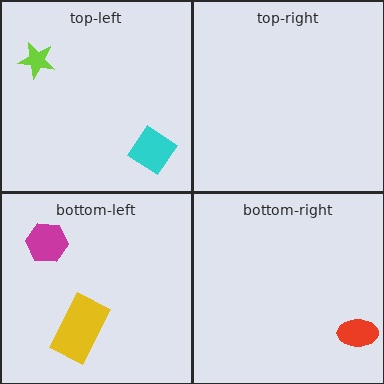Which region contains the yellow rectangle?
The bottom-left region.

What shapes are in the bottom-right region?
The red ellipse.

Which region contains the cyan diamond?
The top-left region.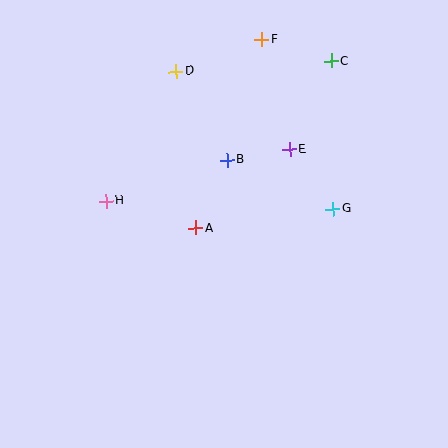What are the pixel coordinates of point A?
Point A is at (196, 228).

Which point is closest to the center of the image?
Point A at (196, 228) is closest to the center.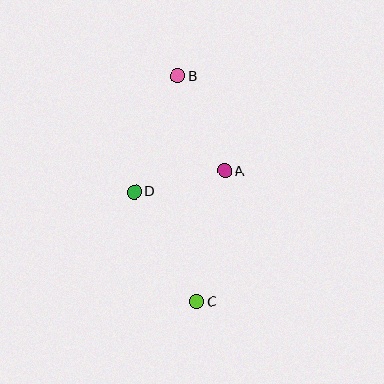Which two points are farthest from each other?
Points B and C are farthest from each other.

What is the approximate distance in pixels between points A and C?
The distance between A and C is approximately 134 pixels.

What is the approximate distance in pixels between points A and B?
The distance between A and B is approximately 106 pixels.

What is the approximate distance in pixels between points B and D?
The distance between B and D is approximately 123 pixels.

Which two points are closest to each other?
Points A and D are closest to each other.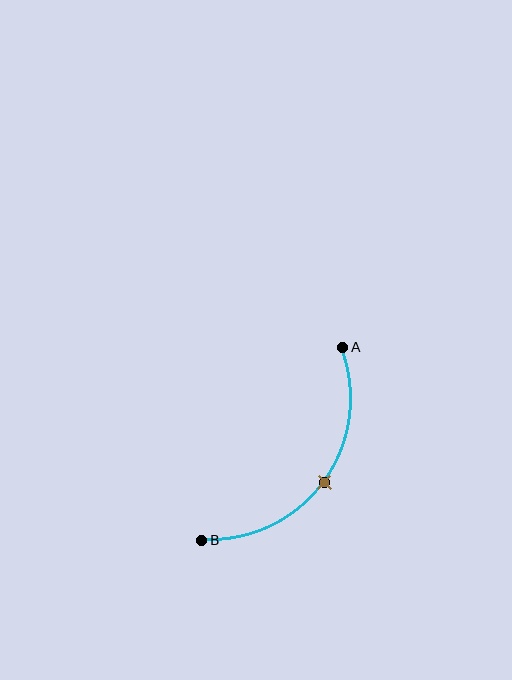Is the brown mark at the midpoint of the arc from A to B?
Yes. The brown mark lies on the arc at equal arc-length from both A and B — it is the arc midpoint.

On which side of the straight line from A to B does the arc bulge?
The arc bulges below and to the right of the straight line connecting A and B.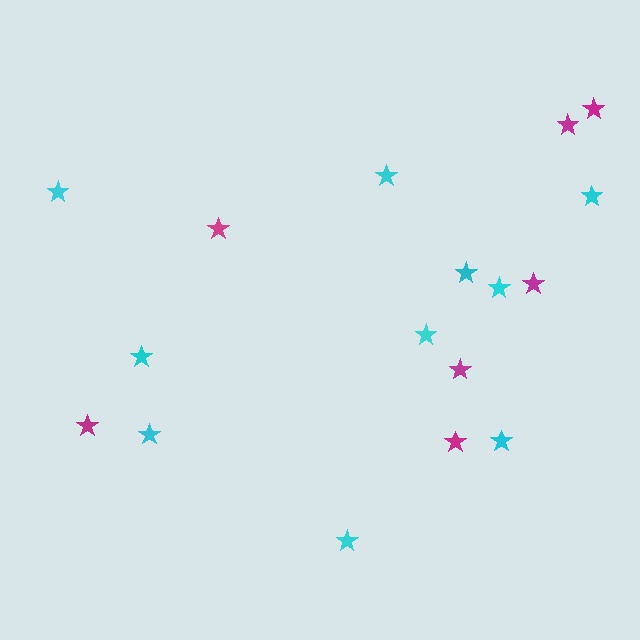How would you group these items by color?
There are 2 groups: one group of magenta stars (7) and one group of cyan stars (10).